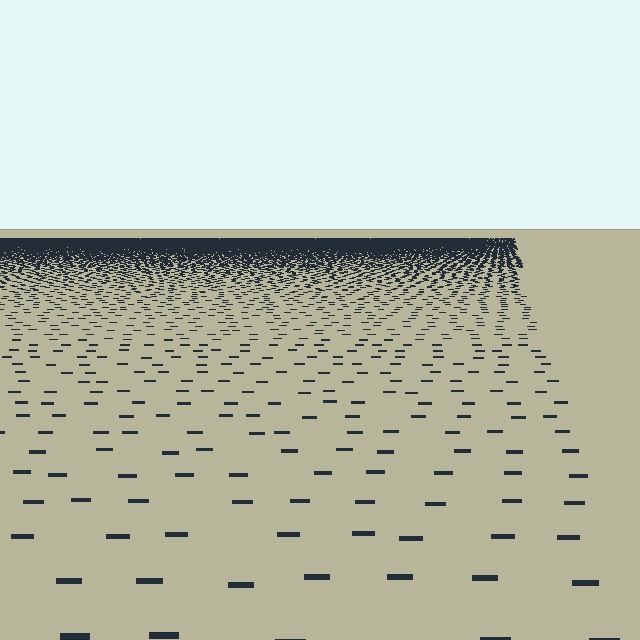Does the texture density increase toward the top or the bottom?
Density increases toward the top.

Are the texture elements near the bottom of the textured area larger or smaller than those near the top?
Larger. Near the bottom, elements are closer to the viewer and appear at a bigger on-screen size.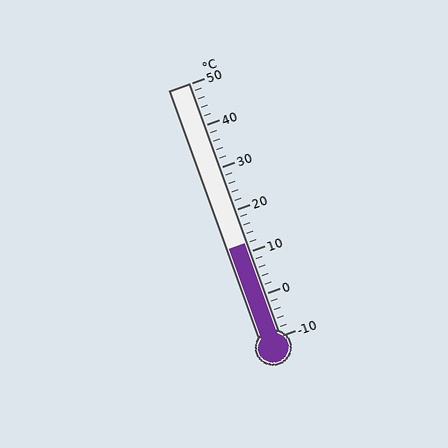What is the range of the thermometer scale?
The thermometer scale ranges from -10°C to 50°C.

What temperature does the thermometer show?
The thermometer shows approximately 12°C.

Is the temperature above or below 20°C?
The temperature is below 20°C.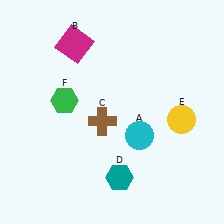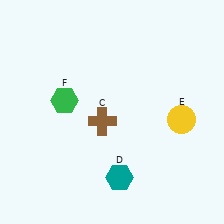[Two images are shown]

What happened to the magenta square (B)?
The magenta square (B) was removed in Image 2. It was in the top-left area of Image 1.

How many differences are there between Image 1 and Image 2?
There are 2 differences between the two images.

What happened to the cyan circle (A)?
The cyan circle (A) was removed in Image 2. It was in the bottom-right area of Image 1.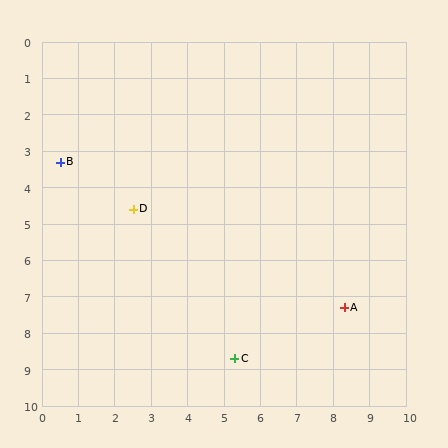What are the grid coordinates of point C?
Point C is at approximately (5.3, 8.7).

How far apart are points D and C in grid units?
Points D and C are about 5.0 grid units apart.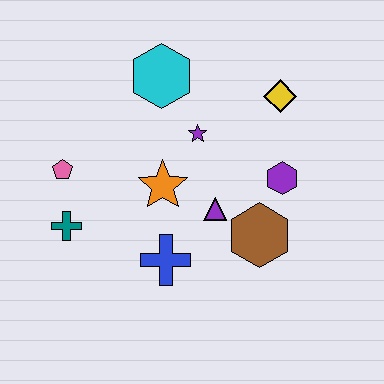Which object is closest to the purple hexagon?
The brown hexagon is closest to the purple hexagon.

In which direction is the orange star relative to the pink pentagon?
The orange star is to the right of the pink pentagon.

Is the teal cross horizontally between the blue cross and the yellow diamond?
No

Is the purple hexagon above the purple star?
No